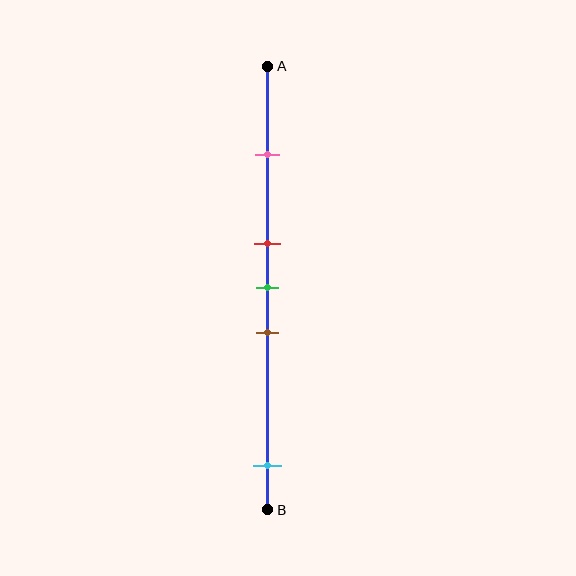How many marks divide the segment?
There are 5 marks dividing the segment.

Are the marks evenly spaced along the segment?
No, the marks are not evenly spaced.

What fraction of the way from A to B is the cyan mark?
The cyan mark is approximately 90% (0.9) of the way from A to B.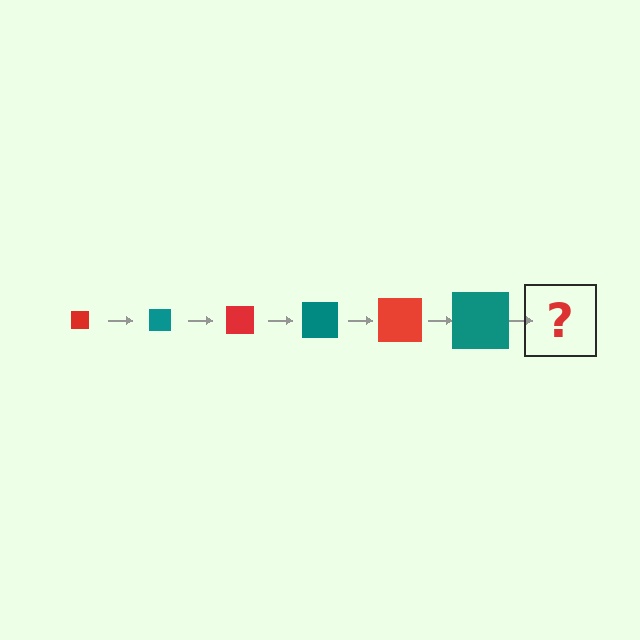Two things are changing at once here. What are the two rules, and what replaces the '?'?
The two rules are that the square grows larger each step and the color cycles through red and teal. The '?' should be a red square, larger than the previous one.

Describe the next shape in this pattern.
It should be a red square, larger than the previous one.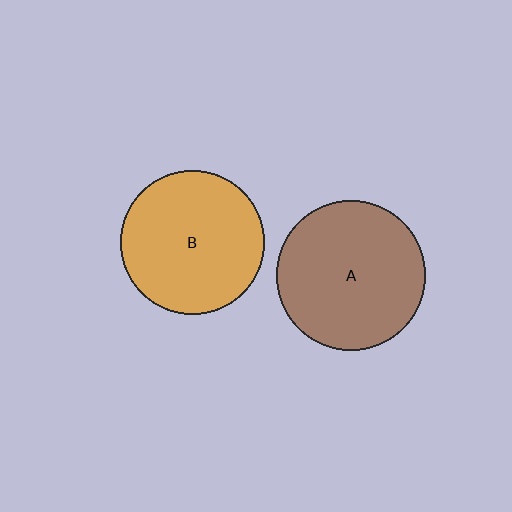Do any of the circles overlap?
No, none of the circles overlap.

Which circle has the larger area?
Circle A (brown).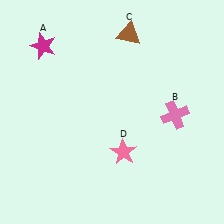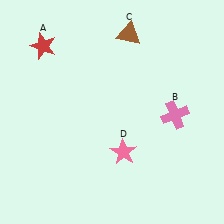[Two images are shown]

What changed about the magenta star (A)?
In Image 1, A is magenta. In Image 2, it changed to red.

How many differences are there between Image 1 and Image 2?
There is 1 difference between the two images.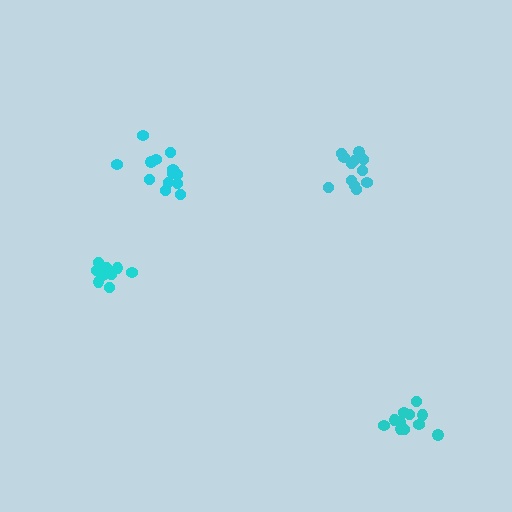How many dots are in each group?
Group 1: 11 dots, Group 2: 12 dots, Group 3: 9 dots, Group 4: 13 dots (45 total).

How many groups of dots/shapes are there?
There are 4 groups.